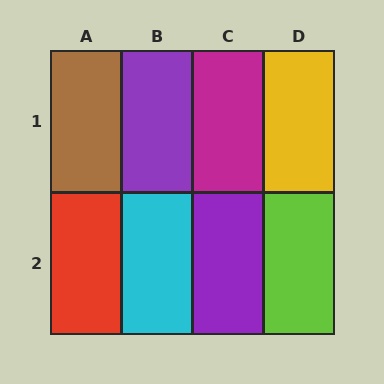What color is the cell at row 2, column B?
Cyan.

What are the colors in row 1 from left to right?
Brown, purple, magenta, yellow.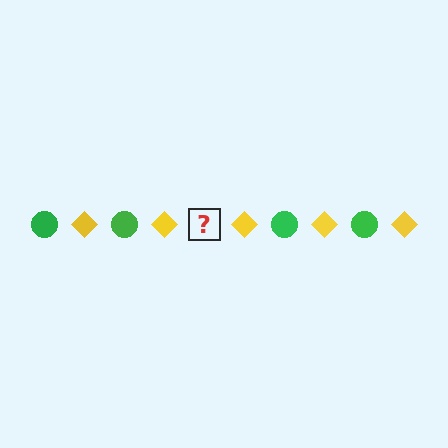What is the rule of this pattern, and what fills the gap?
The rule is that the pattern alternates between green circle and yellow diamond. The gap should be filled with a green circle.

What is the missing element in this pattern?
The missing element is a green circle.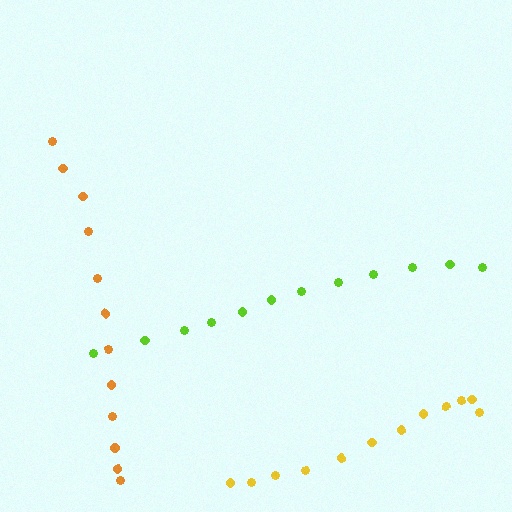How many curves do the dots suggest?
There are 3 distinct paths.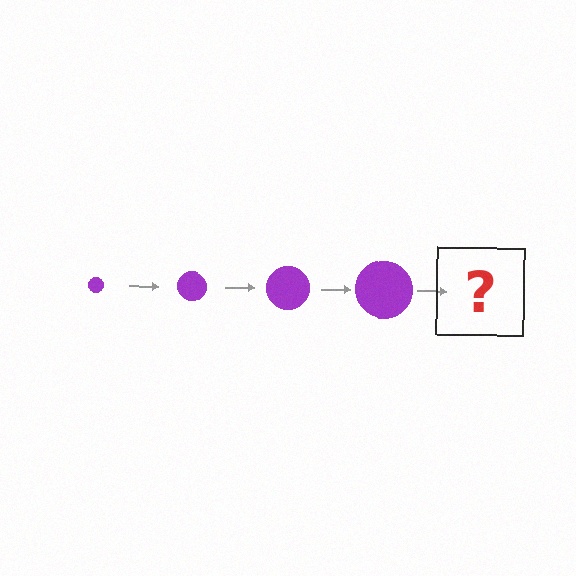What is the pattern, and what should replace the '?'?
The pattern is that the circle gets progressively larger each step. The '?' should be a purple circle, larger than the previous one.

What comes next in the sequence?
The next element should be a purple circle, larger than the previous one.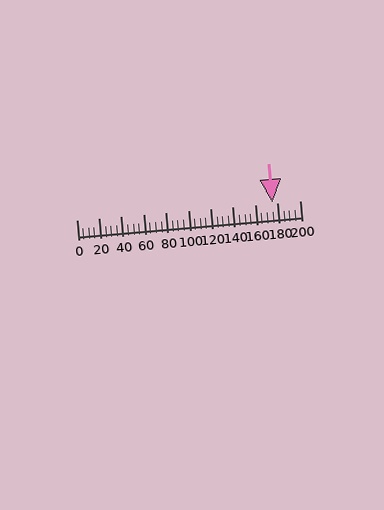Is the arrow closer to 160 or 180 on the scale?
The arrow is closer to 180.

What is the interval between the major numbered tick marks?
The major tick marks are spaced 20 units apart.